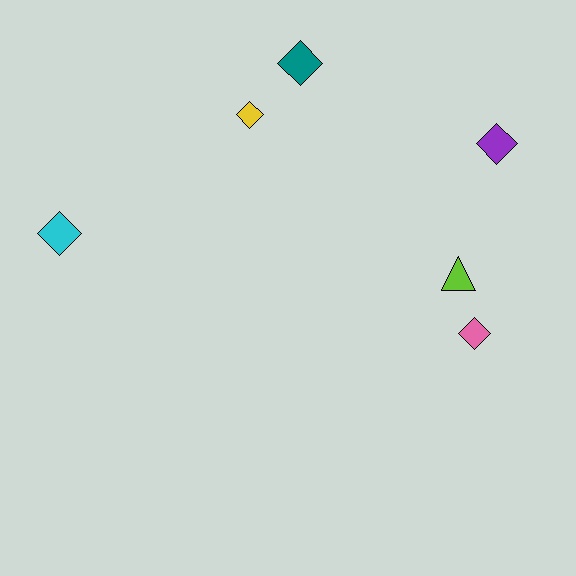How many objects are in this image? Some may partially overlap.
There are 6 objects.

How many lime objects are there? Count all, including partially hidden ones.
There is 1 lime object.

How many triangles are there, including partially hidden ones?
There is 1 triangle.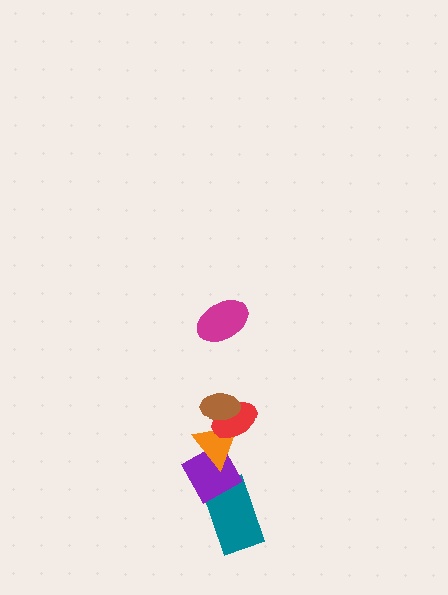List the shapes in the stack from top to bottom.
From top to bottom: the magenta ellipse, the brown ellipse, the red ellipse, the orange triangle, the purple diamond, the teal rectangle.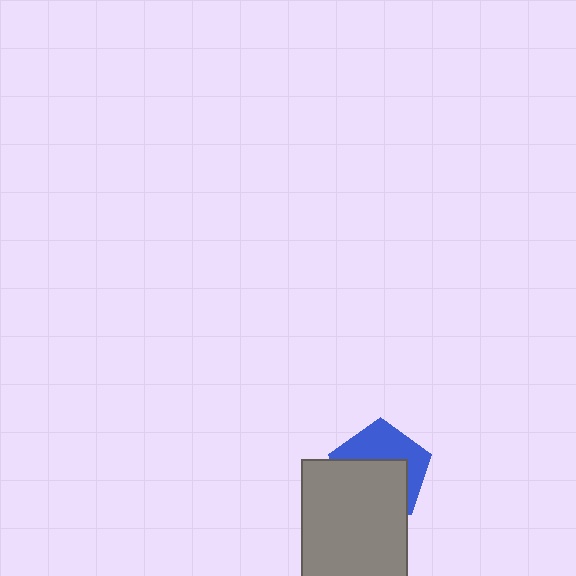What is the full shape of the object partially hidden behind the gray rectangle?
The partially hidden object is a blue pentagon.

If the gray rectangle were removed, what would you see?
You would see the complete blue pentagon.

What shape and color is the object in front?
The object in front is a gray rectangle.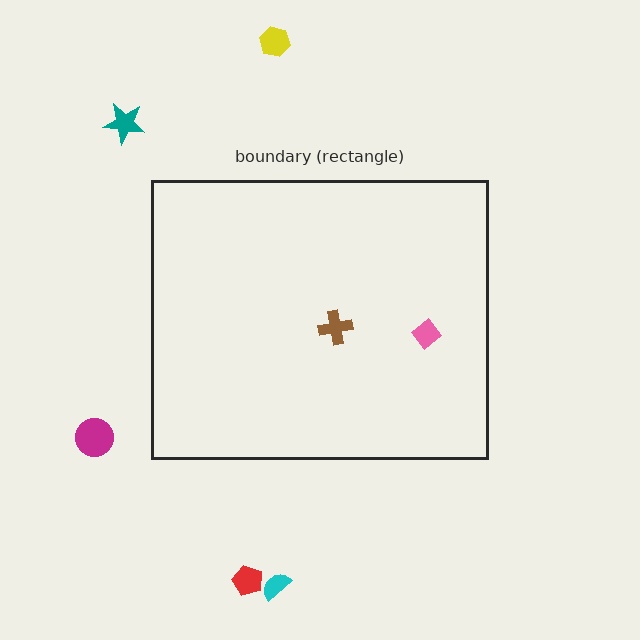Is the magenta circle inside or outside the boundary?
Outside.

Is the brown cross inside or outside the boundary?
Inside.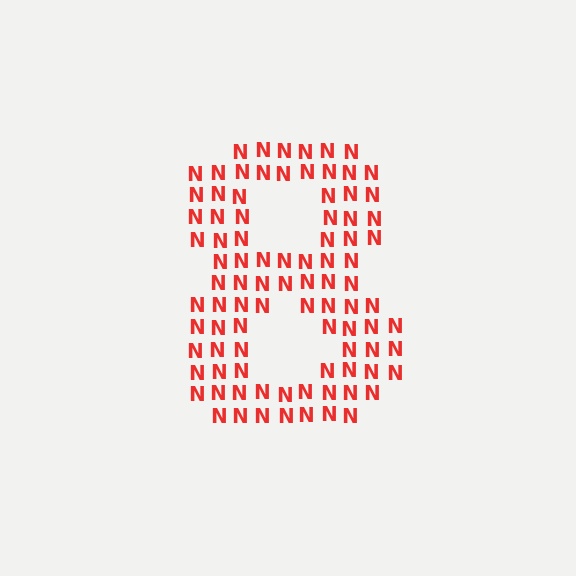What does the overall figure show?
The overall figure shows the digit 8.